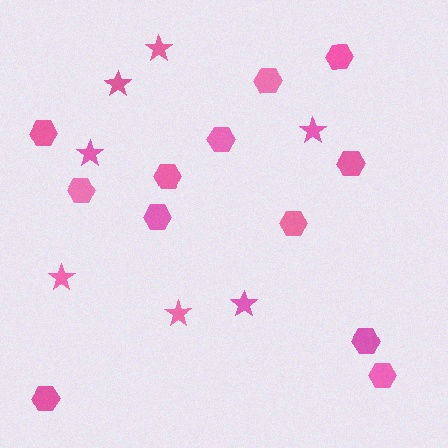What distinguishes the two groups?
There are 2 groups: one group of hexagons (12) and one group of stars (7).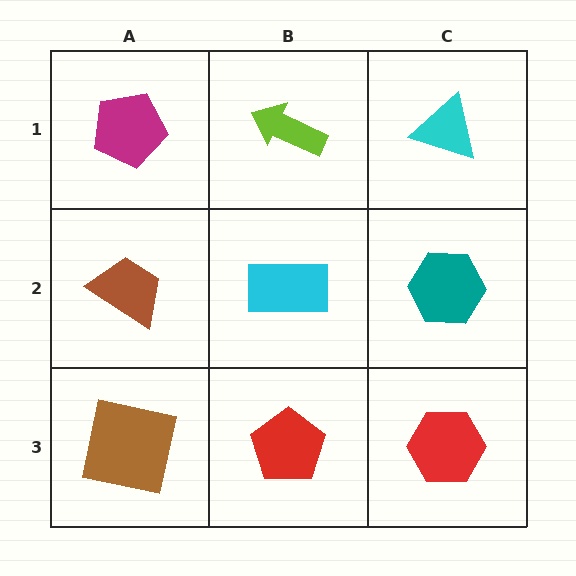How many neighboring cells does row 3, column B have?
3.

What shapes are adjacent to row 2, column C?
A cyan triangle (row 1, column C), a red hexagon (row 3, column C), a cyan rectangle (row 2, column B).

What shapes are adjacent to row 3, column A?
A brown trapezoid (row 2, column A), a red pentagon (row 3, column B).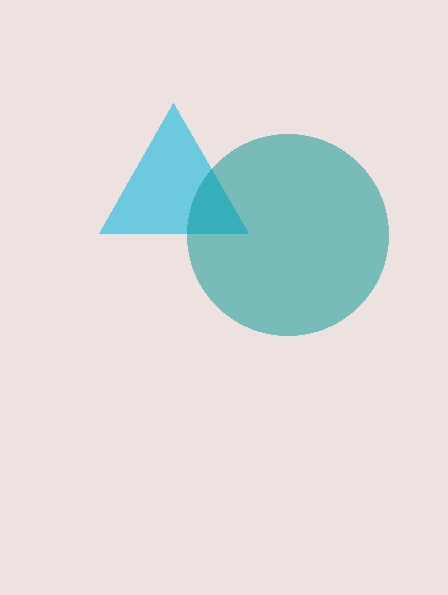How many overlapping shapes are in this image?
There are 2 overlapping shapes in the image.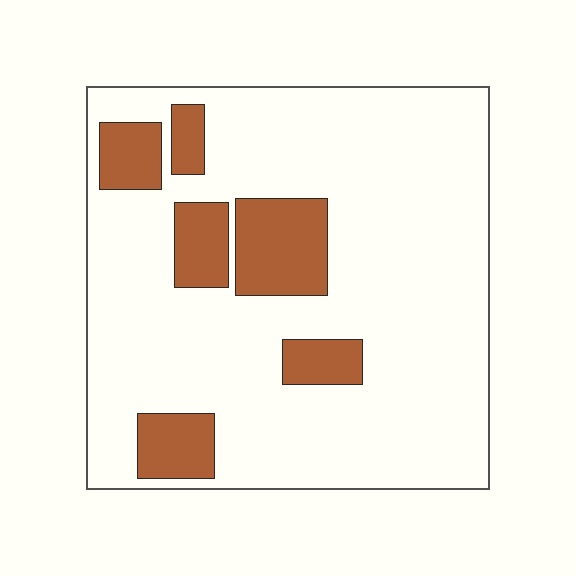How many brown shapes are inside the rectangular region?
6.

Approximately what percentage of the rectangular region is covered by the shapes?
Approximately 20%.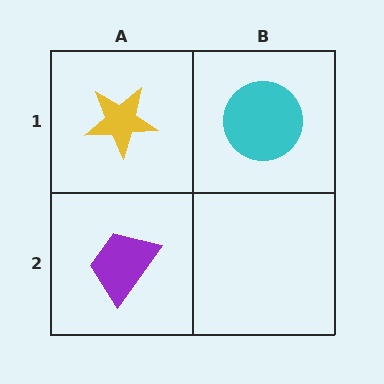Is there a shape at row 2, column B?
No, that cell is empty.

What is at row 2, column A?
A purple trapezoid.